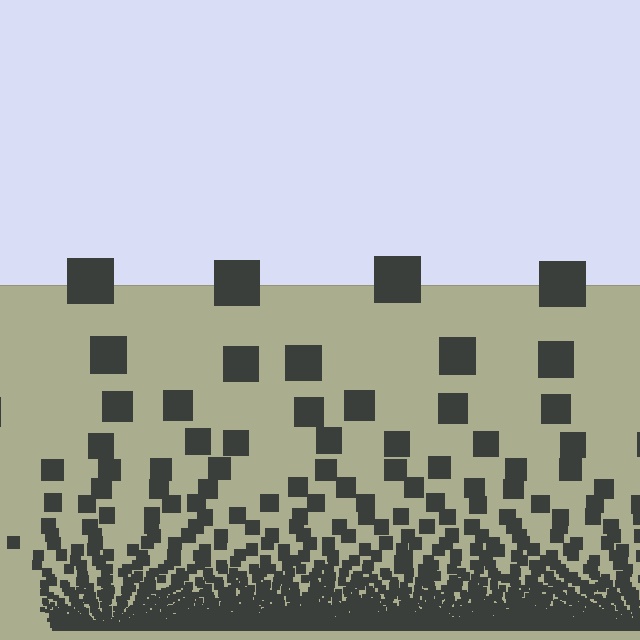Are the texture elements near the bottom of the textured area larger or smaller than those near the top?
Smaller. The gradient is inverted — elements near the bottom are smaller and denser.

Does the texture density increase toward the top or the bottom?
Density increases toward the bottom.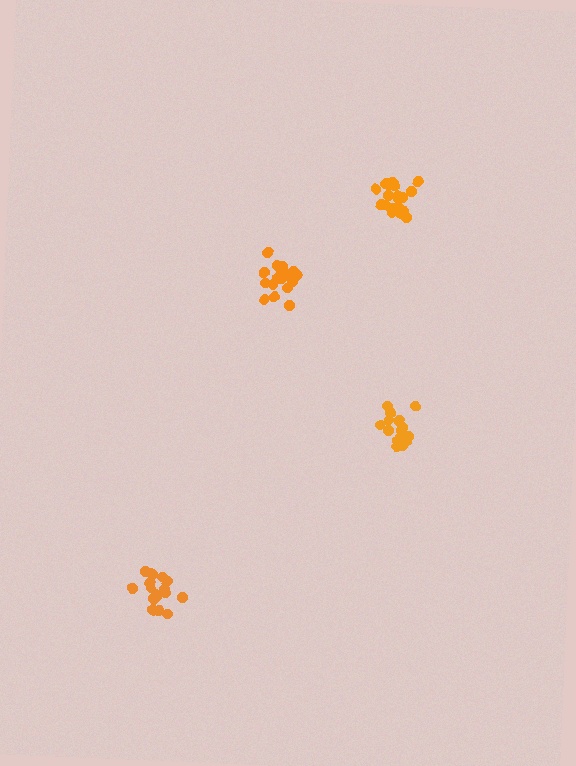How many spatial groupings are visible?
There are 4 spatial groupings.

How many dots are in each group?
Group 1: 20 dots, Group 2: 20 dots, Group 3: 16 dots, Group 4: 17 dots (73 total).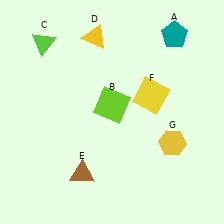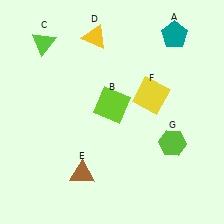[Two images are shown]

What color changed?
The hexagon (G) changed from yellow in Image 1 to lime in Image 2.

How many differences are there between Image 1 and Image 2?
There is 1 difference between the two images.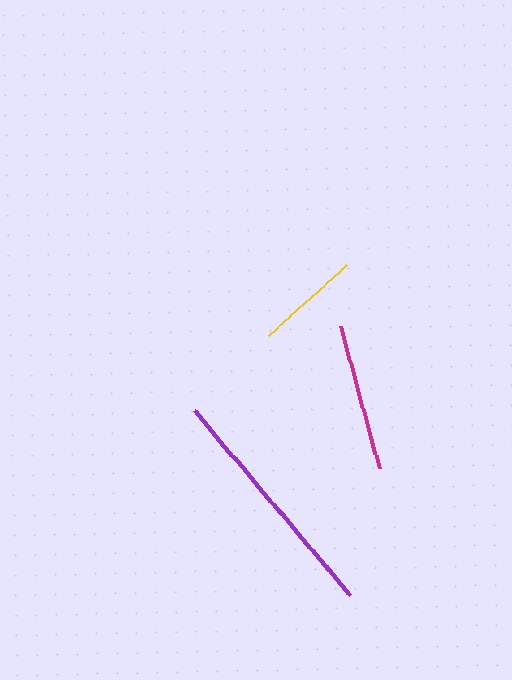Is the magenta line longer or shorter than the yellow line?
The magenta line is longer than the yellow line.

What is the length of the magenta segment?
The magenta segment is approximately 148 pixels long.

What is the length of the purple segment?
The purple segment is approximately 242 pixels long.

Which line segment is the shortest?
The yellow line is the shortest at approximately 106 pixels.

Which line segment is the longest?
The purple line is the longest at approximately 242 pixels.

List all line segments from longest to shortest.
From longest to shortest: purple, magenta, yellow.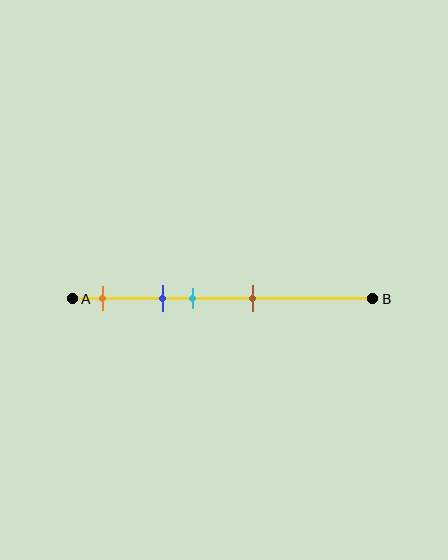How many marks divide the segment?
There are 4 marks dividing the segment.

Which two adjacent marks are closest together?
The blue and cyan marks are the closest adjacent pair.